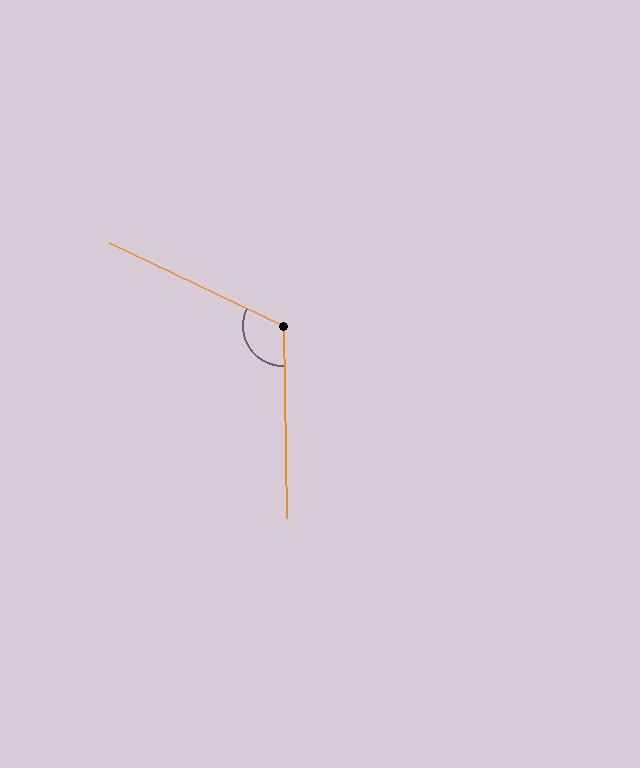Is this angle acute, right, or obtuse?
It is obtuse.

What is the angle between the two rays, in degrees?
Approximately 116 degrees.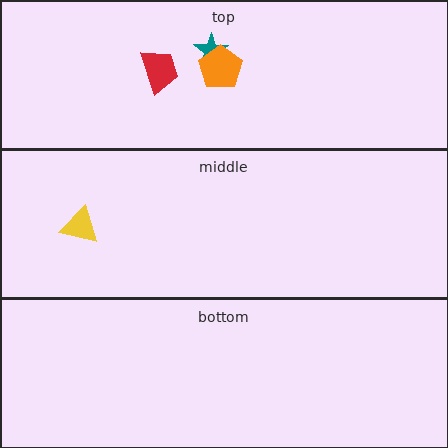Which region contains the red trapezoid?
The top region.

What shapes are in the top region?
The teal star, the red trapezoid, the orange pentagon.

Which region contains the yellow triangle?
The middle region.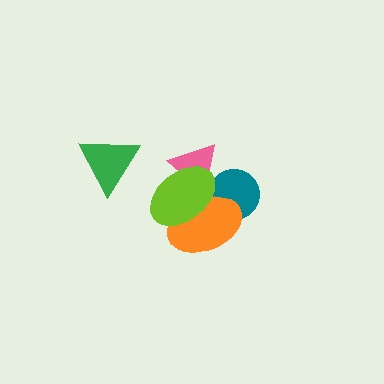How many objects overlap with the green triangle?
0 objects overlap with the green triangle.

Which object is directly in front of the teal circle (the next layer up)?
The orange ellipse is directly in front of the teal circle.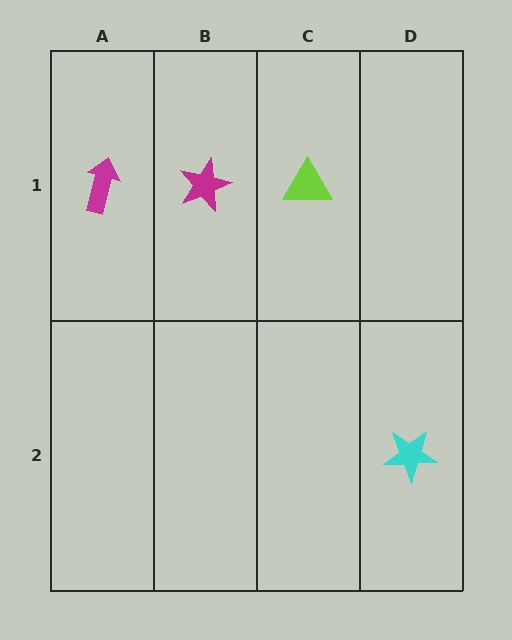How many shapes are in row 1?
3 shapes.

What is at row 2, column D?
A cyan star.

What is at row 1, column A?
A magenta arrow.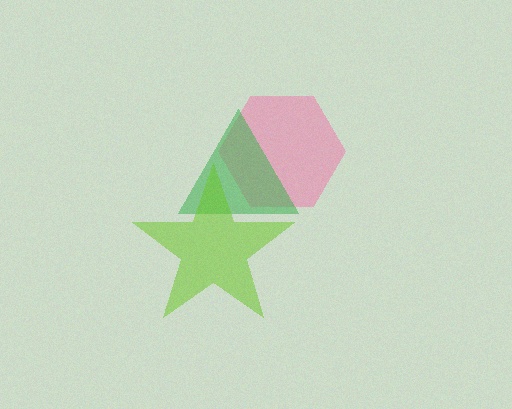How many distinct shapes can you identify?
There are 3 distinct shapes: a pink hexagon, a green triangle, a lime star.